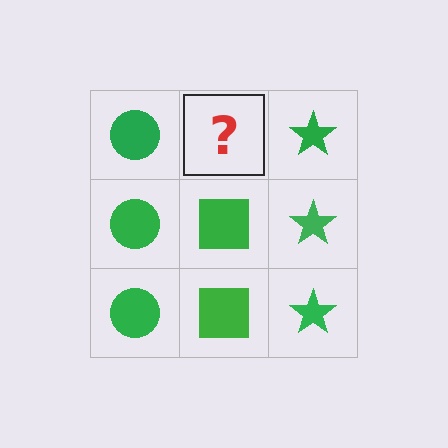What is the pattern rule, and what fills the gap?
The rule is that each column has a consistent shape. The gap should be filled with a green square.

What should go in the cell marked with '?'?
The missing cell should contain a green square.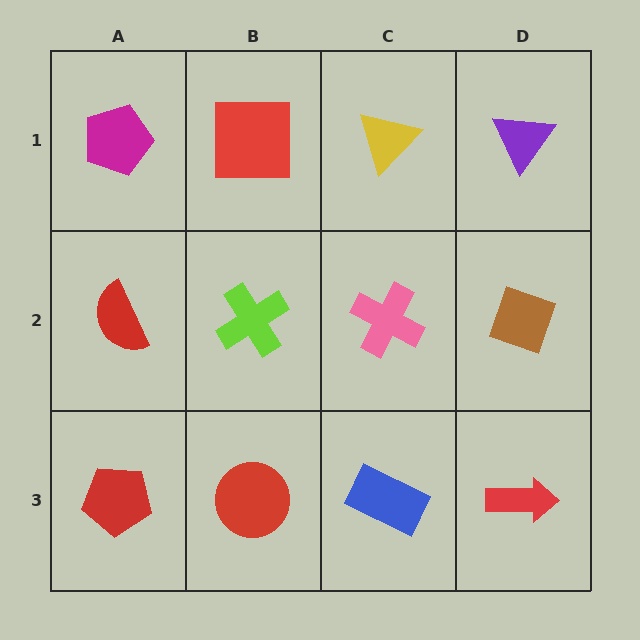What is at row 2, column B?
A lime cross.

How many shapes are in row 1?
4 shapes.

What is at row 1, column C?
A yellow triangle.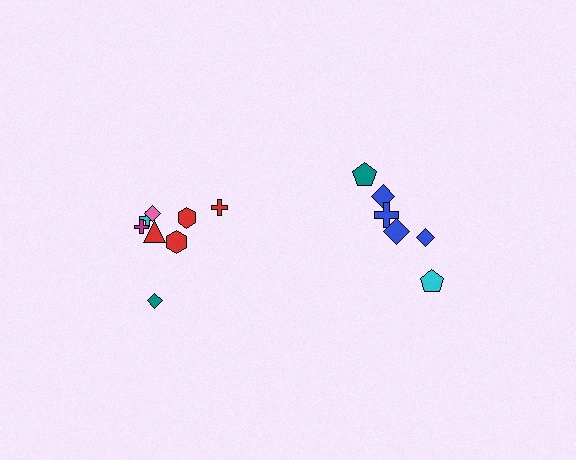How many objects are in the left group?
There are 8 objects.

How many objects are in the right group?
There are 6 objects.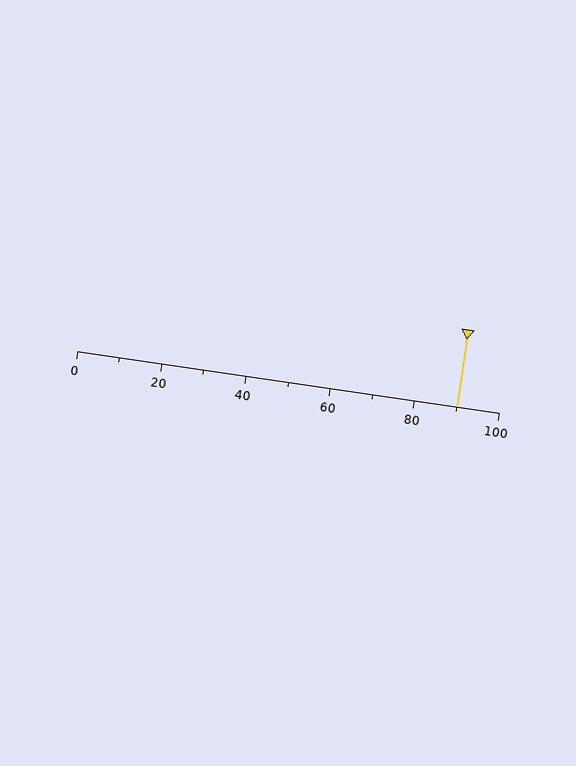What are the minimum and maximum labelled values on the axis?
The axis runs from 0 to 100.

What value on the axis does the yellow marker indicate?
The marker indicates approximately 90.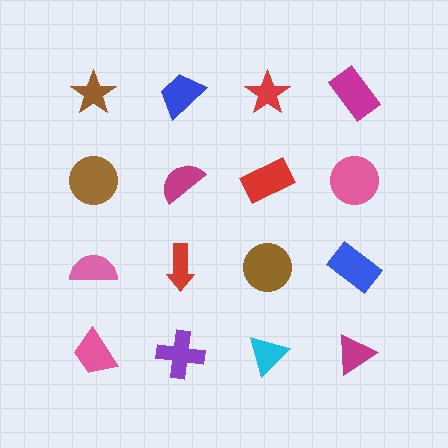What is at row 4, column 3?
A cyan triangle.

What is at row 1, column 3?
A red star.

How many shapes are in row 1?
4 shapes.